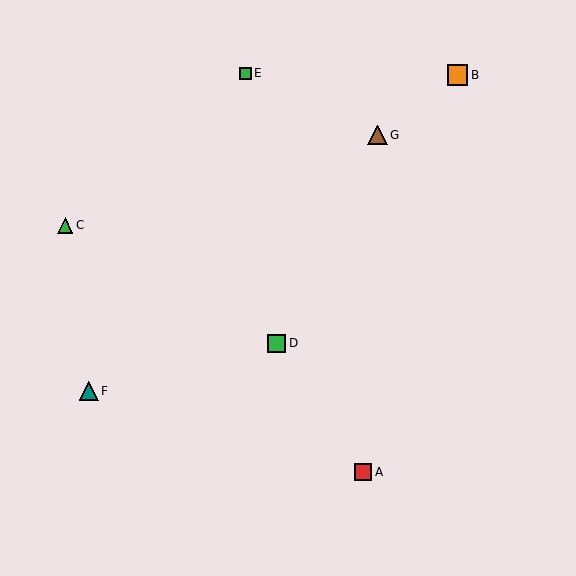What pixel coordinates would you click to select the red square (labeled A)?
Click at (363, 472) to select the red square A.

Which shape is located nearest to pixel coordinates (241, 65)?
The green square (labeled E) at (245, 73) is nearest to that location.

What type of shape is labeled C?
Shape C is a green triangle.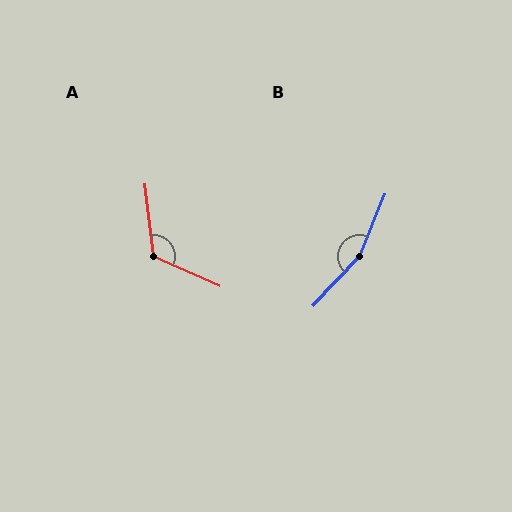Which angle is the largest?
B, at approximately 159 degrees.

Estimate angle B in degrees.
Approximately 159 degrees.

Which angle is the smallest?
A, at approximately 121 degrees.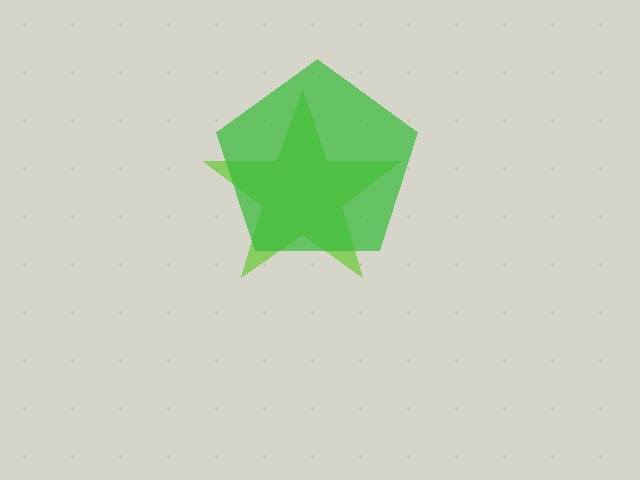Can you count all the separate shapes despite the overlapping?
Yes, there are 2 separate shapes.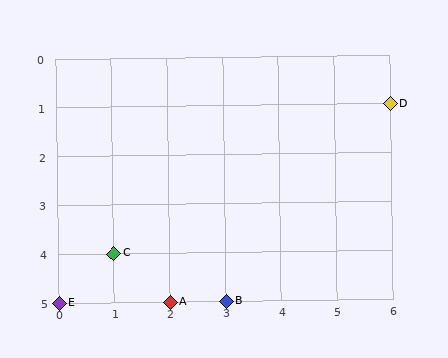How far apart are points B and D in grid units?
Points B and D are 3 columns and 4 rows apart (about 5.0 grid units diagonally).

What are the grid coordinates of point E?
Point E is at grid coordinates (0, 5).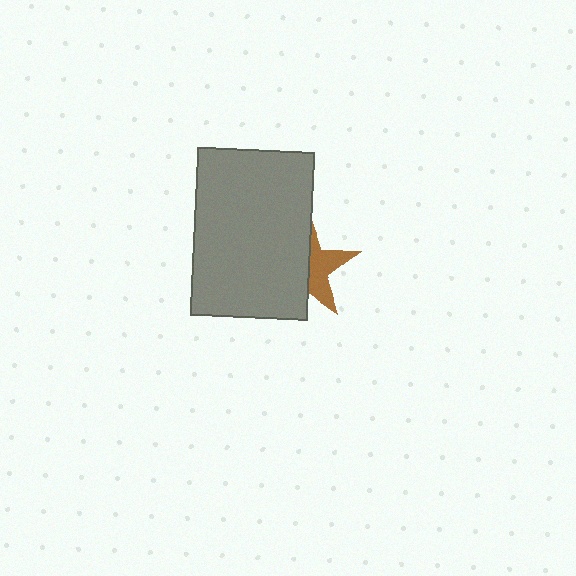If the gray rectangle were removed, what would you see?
You would see the complete brown star.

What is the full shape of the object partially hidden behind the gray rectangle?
The partially hidden object is a brown star.